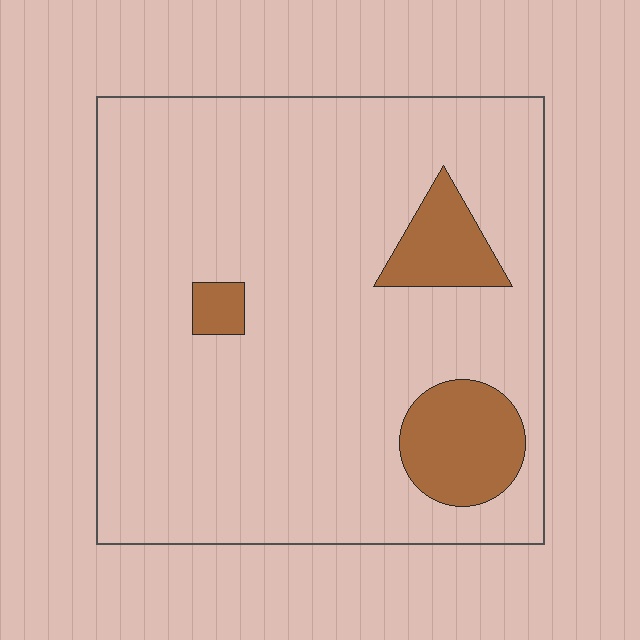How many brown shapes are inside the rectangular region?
3.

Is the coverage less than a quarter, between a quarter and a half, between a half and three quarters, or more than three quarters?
Less than a quarter.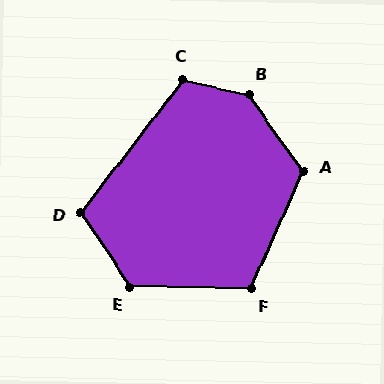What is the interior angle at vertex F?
Approximately 113 degrees (obtuse).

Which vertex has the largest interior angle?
B, at approximately 138 degrees.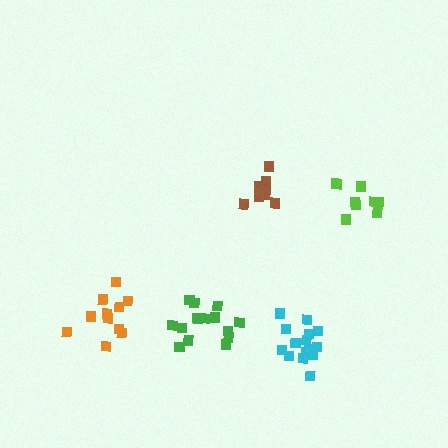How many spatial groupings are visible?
There are 5 spatial groupings.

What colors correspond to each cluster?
The clusters are colored: green, cyan, lime, orange, brown.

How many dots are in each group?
Group 1: 15 dots, Group 2: 15 dots, Group 3: 10 dots, Group 4: 11 dots, Group 5: 9 dots (60 total).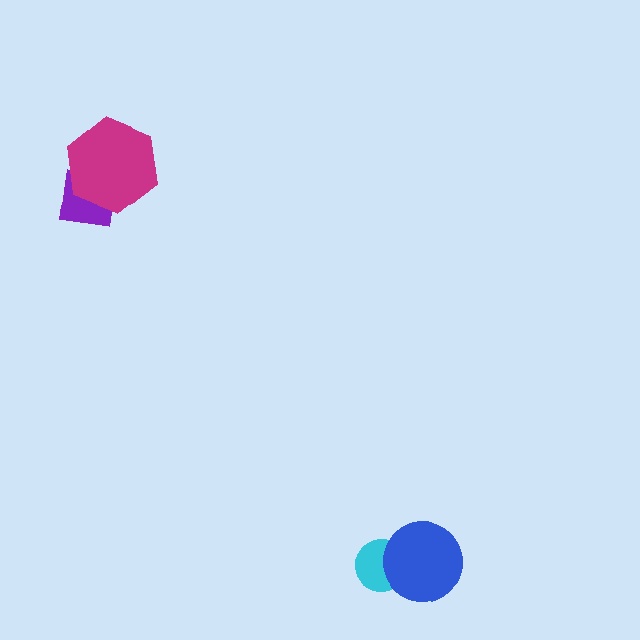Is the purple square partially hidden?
Yes, it is partially covered by another shape.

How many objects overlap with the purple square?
1 object overlaps with the purple square.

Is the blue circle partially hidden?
No, no other shape covers it.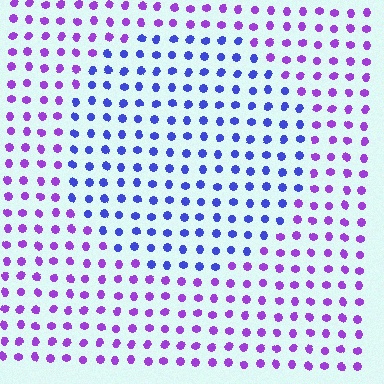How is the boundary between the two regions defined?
The boundary is defined purely by a slight shift in hue (about 43 degrees). Spacing, size, and orientation are identical on both sides.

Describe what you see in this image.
The image is filled with small purple elements in a uniform arrangement. A circle-shaped region is visible where the elements are tinted to a slightly different hue, forming a subtle color boundary.